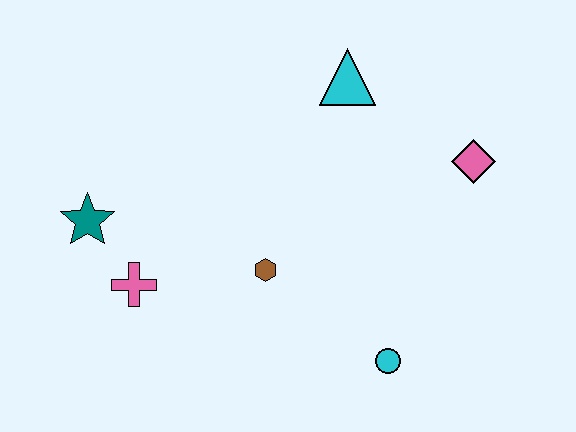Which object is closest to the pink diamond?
The cyan triangle is closest to the pink diamond.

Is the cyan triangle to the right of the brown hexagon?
Yes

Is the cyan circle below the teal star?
Yes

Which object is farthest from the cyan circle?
The teal star is farthest from the cyan circle.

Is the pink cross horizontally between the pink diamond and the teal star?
Yes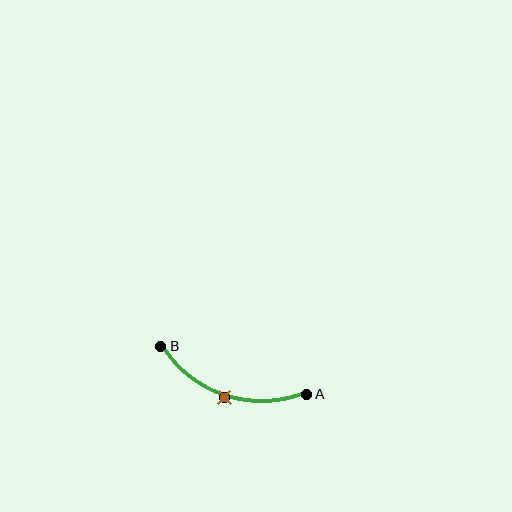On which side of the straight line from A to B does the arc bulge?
The arc bulges below the straight line connecting A and B.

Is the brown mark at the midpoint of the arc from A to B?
Yes. The brown mark lies on the arc at equal arc-length from both A and B — it is the arc midpoint.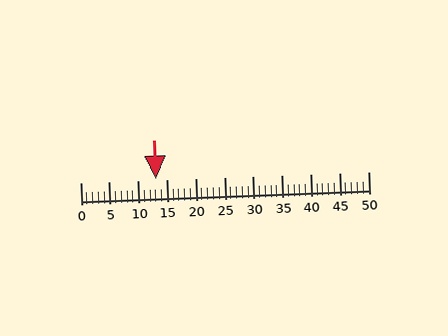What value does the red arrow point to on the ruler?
The red arrow points to approximately 13.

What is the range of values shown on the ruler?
The ruler shows values from 0 to 50.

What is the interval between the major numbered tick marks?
The major tick marks are spaced 5 units apart.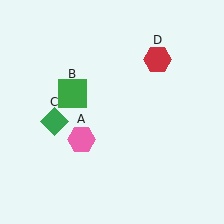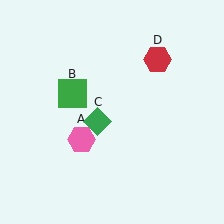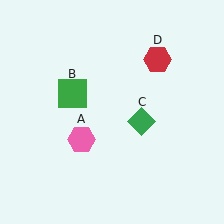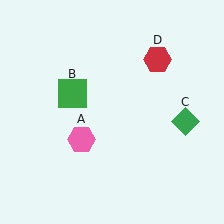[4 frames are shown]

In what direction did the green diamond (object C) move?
The green diamond (object C) moved right.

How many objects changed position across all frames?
1 object changed position: green diamond (object C).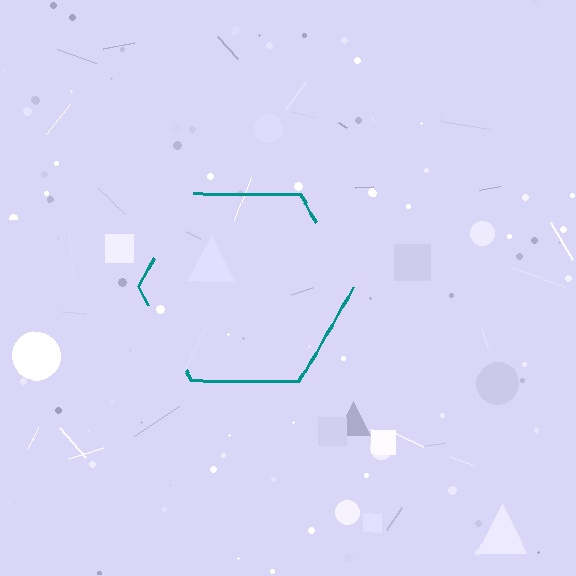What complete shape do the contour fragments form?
The contour fragments form a hexagon.